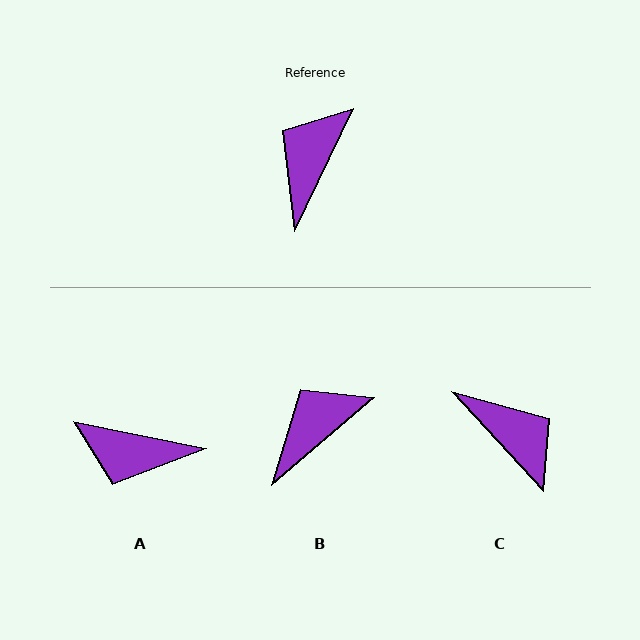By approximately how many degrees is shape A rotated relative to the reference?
Approximately 104 degrees counter-clockwise.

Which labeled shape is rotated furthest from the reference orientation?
C, about 112 degrees away.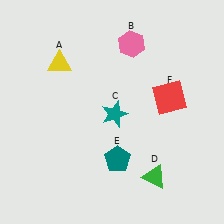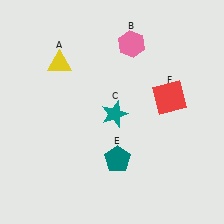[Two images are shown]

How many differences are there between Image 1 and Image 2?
There is 1 difference between the two images.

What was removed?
The green triangle (D) was removed in Image 2.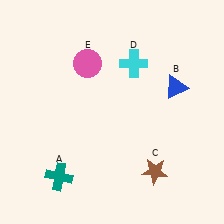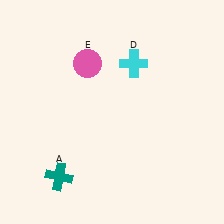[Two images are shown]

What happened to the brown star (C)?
The brown star (C) was removed in Image 2. It was in the bottom-right area of Image 1.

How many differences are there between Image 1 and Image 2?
There are 2 differences between the two images.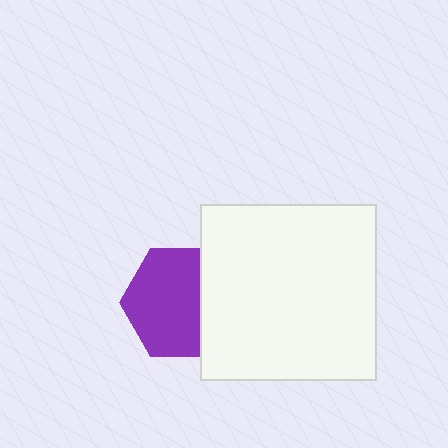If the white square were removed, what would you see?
You would see the complete purple hexagon.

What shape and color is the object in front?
The object in front is a white square.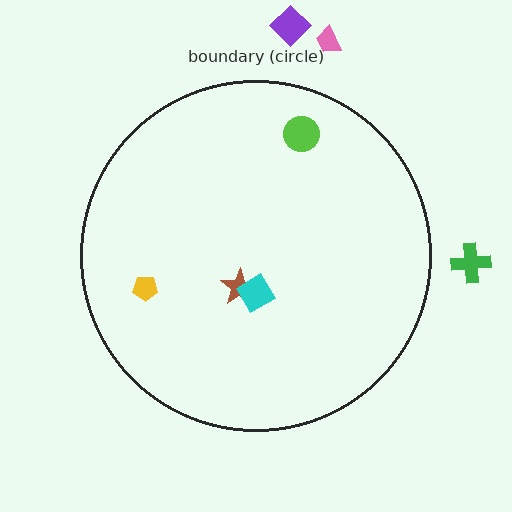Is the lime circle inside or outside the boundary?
Inside.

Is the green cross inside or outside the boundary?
Outside.